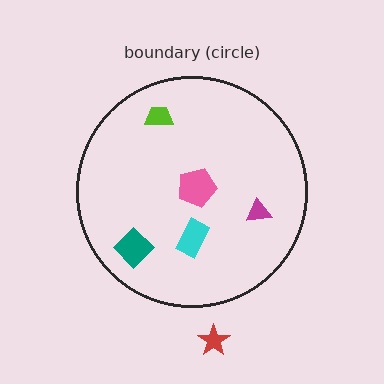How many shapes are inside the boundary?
5 inside, 1 outside.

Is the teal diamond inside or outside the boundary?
Inside.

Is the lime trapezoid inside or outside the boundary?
Inside.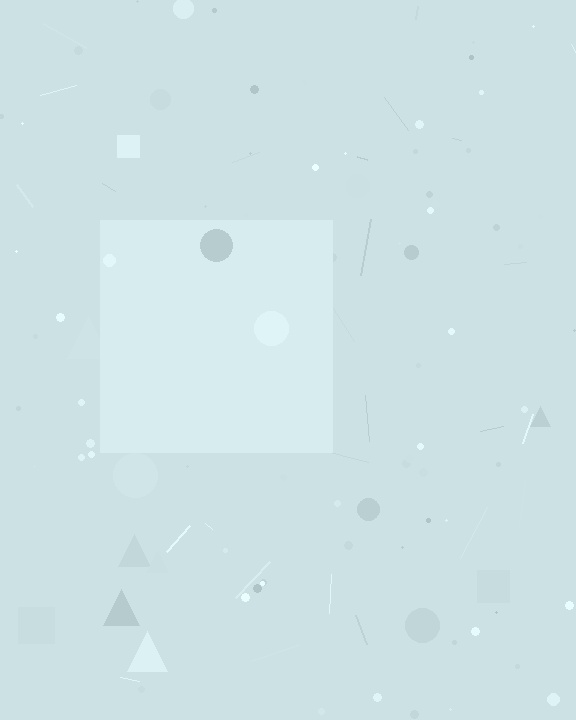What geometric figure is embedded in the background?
A square is embedded in the background.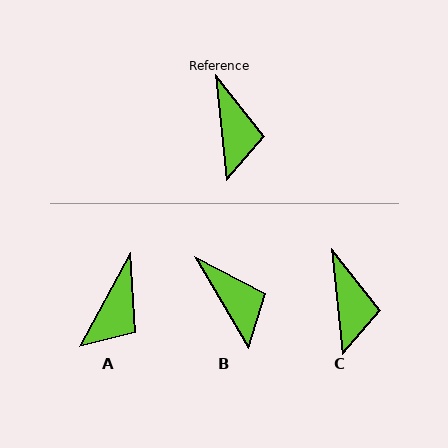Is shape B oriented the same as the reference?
No, it is off by about 24 degrees.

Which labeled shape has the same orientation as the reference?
C.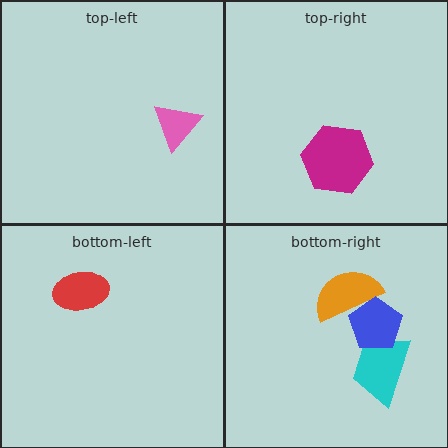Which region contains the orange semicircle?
The bottom-right region.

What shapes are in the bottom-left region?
The red ellipse.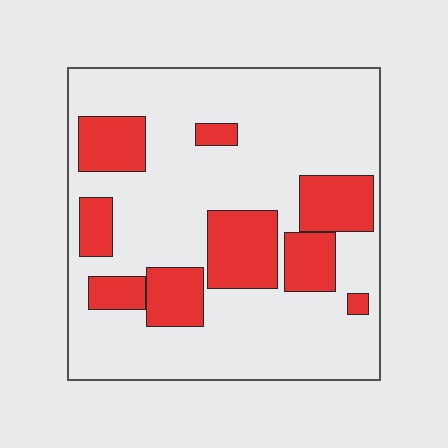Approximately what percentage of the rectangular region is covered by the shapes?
Approximately 25%.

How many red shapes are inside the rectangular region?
9.